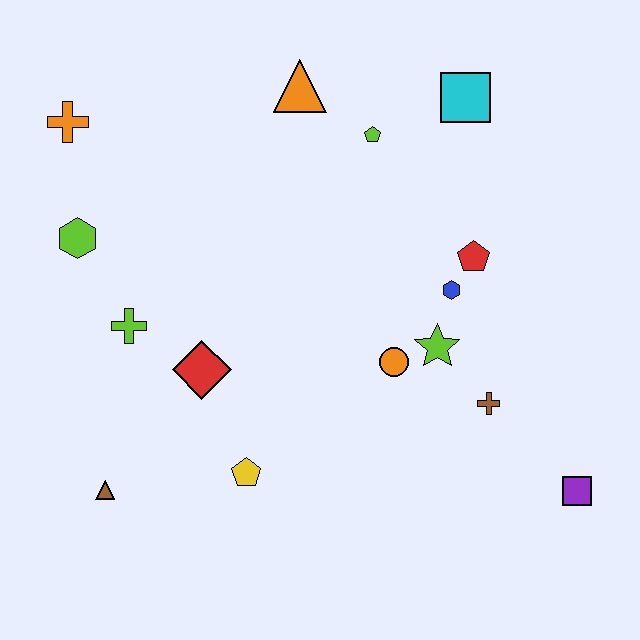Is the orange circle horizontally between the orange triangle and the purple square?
Yes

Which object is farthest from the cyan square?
The brown triangle is farthest from the cyan square.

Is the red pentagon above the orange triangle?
No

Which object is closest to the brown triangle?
The yellow pentagon is closest to the brown triangle.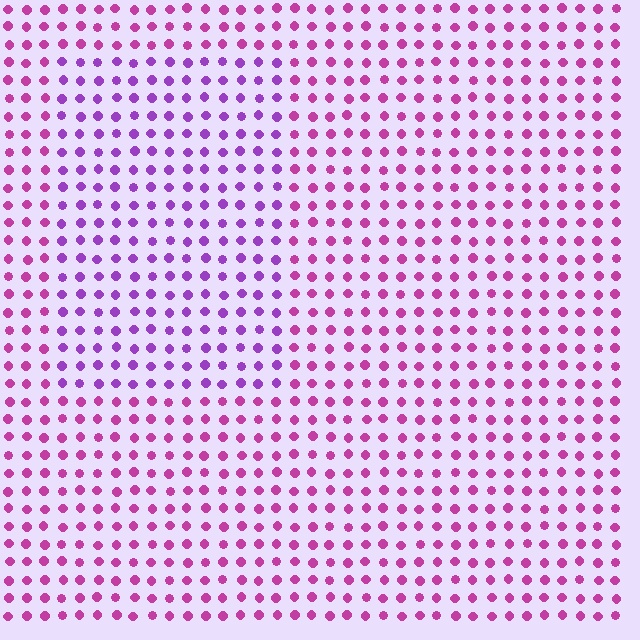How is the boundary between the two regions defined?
The boundary is defined purely by a slight shift in hue (about 32 degrees). Spacing, size, and orientation are identical on both sides.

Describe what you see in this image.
The image is filled with small magenta elements in a uniform arrangement. A rectangle-shaped region is visible where the elements are tinted to a slightly different hue, forming a subtle color boundary.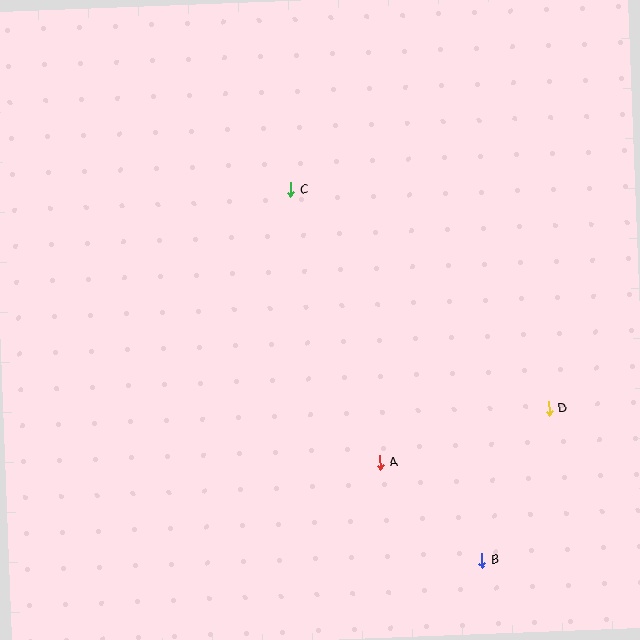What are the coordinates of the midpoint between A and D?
The midpoint between A and D is at (465, 435).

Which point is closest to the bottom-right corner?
Point B is closest to the bottom-right corner.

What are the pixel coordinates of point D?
Point D is at (549, 408).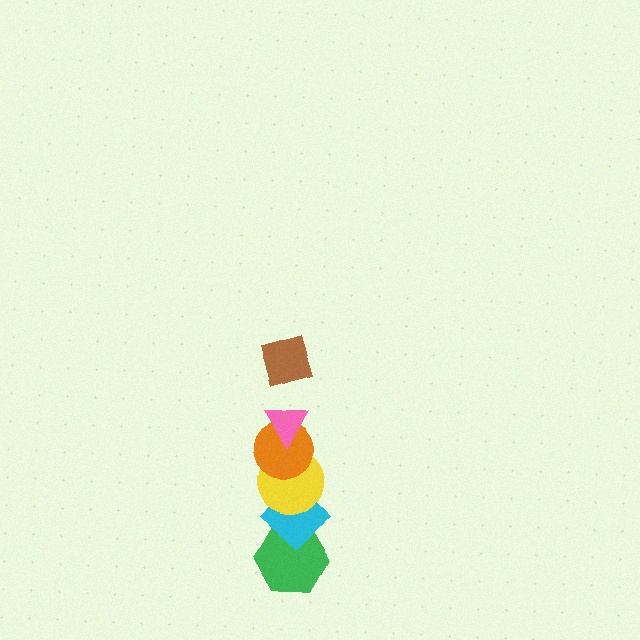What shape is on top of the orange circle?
The pink triangle is on top of the orange circle.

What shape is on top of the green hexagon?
The cyan diamond is on top of the green hexagon.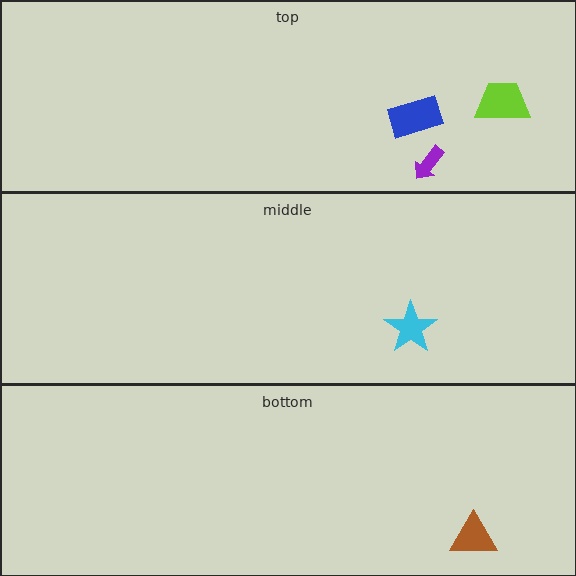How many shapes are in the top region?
3.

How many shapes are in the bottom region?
1.